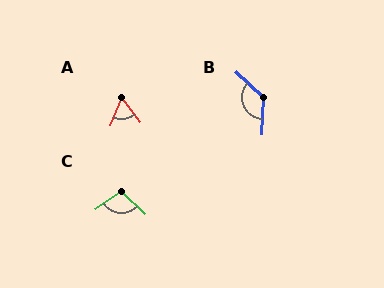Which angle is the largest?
B, at approximately 131 degrees.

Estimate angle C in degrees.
Approximately 101 degrees.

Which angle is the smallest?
A, at approximately 61 degrees.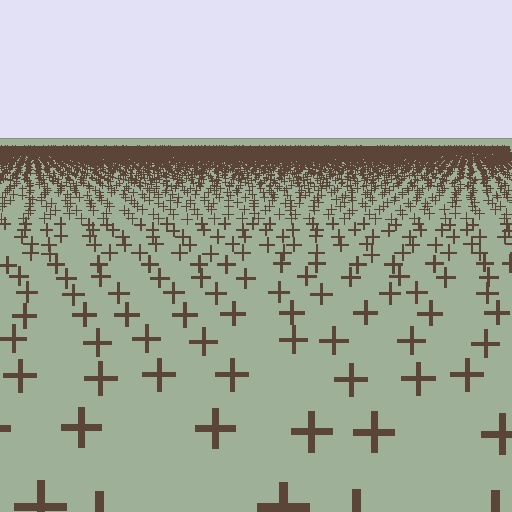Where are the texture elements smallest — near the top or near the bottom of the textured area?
Near the top.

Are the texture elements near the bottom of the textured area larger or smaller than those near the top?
Larger. Near the bottom, elements are closer to the viewer and appear at a bigger on-screen size.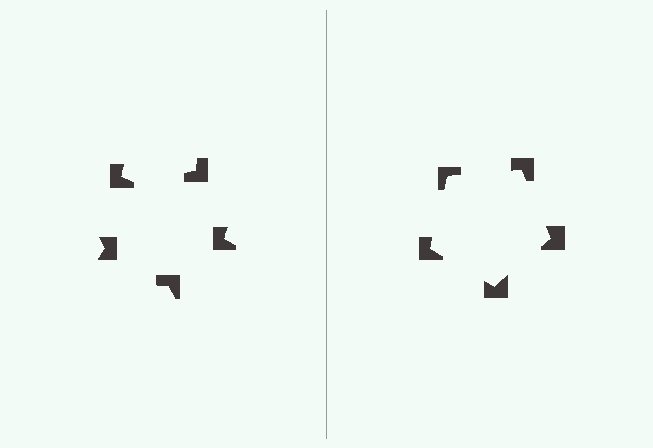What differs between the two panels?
The notched squares are positioned identically on both sides; only the wedge orientations differ. On the right they align to a pentagon; on the left they are misaligned.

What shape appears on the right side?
An illusory pentagon.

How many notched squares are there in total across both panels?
10 — 5 on each side.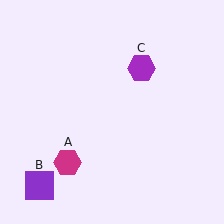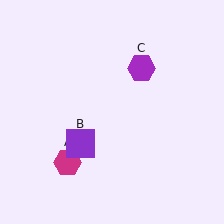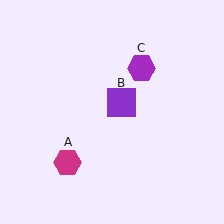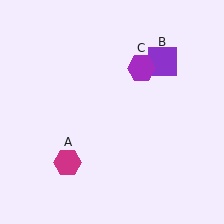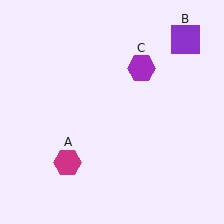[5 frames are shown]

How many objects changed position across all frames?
1 object changed position: purple square (object B).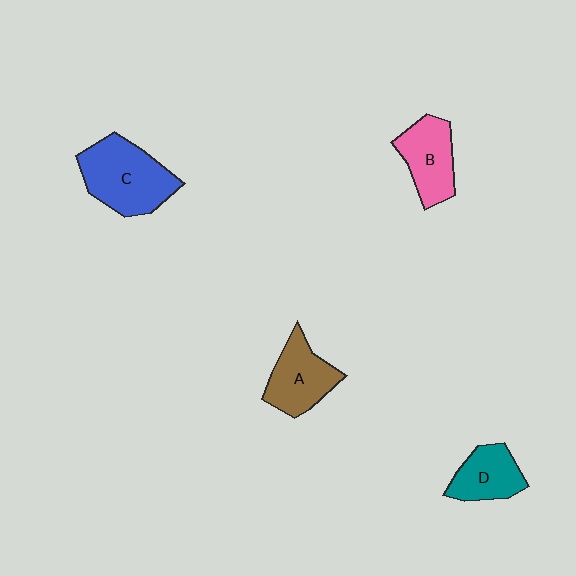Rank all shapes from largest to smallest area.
From largest to smallest: C (blue), A (brown), B (pink), D (teal).